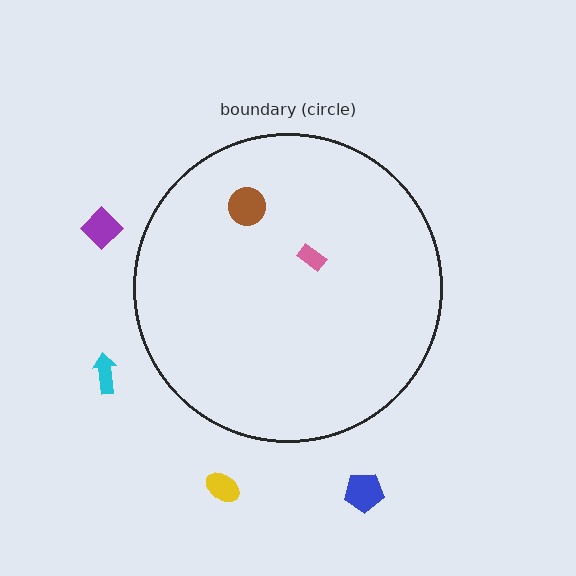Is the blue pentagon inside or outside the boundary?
Outside.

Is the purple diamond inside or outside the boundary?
Outside.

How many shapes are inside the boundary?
2 inside, 4 outside.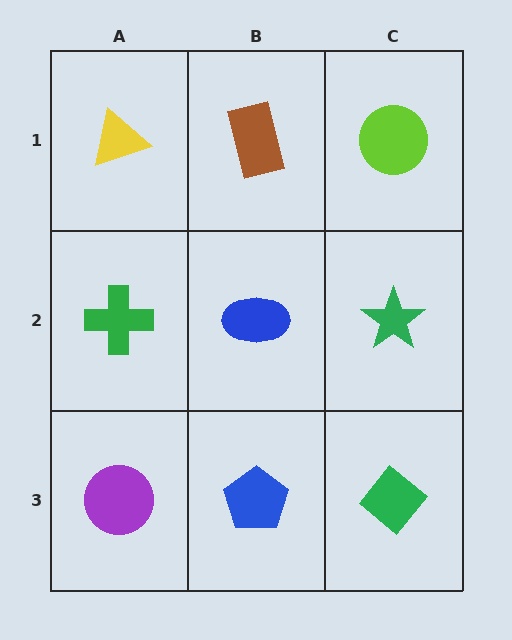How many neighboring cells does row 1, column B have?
3.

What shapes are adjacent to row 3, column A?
A green cross (row 2, column A), a blue pentagon (row 3, column B).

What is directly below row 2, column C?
A green diamond.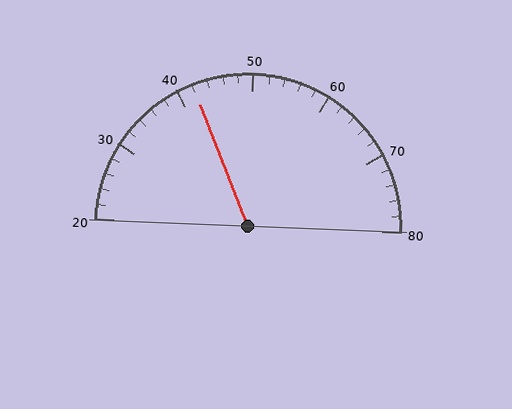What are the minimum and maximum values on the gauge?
The gauge ranges from 20 to 80.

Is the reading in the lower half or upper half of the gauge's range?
The reading is in the lower half of the range (20 to 80).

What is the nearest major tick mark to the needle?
The nearest major tick mark is 40.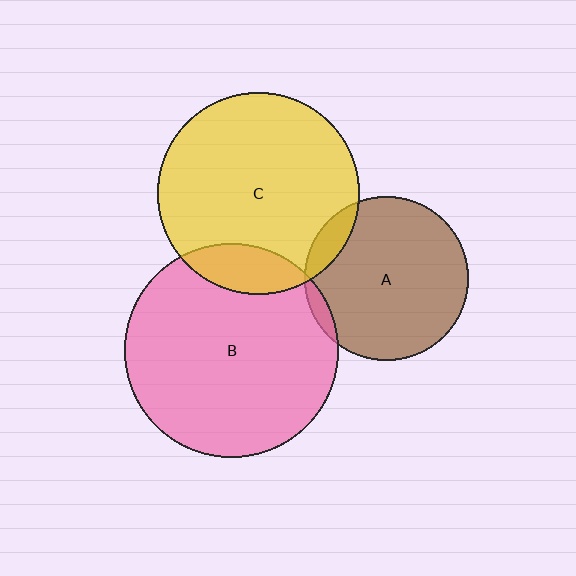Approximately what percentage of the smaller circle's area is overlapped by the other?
Approximately 5%.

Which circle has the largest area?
Circle B (pink).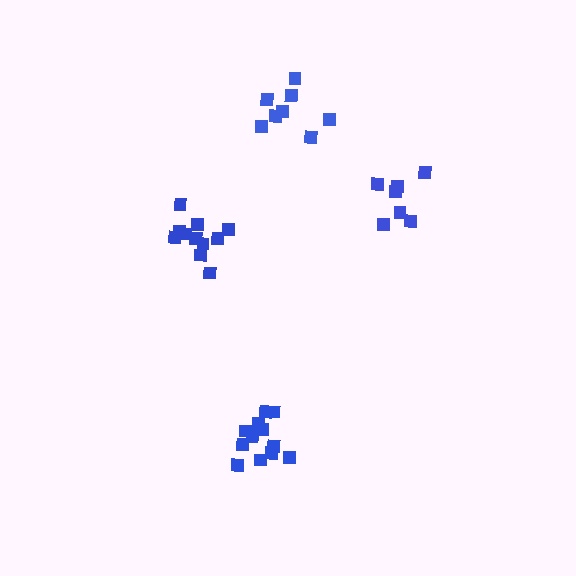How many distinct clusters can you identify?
There are 4 distinct clusters.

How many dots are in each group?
Group 1: 7 dots, Group 2: 12 dots, Group 3: 11 dots, Group 4: 8 dots (38 total).